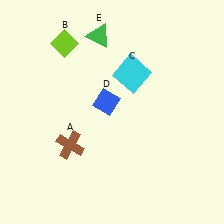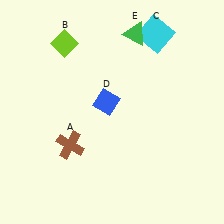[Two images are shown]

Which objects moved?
The objects that moved are: the cyan square (C), the green triangle (E).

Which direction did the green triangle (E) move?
The green triangle (E) moved right.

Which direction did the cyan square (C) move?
The cyan square (C) moved up.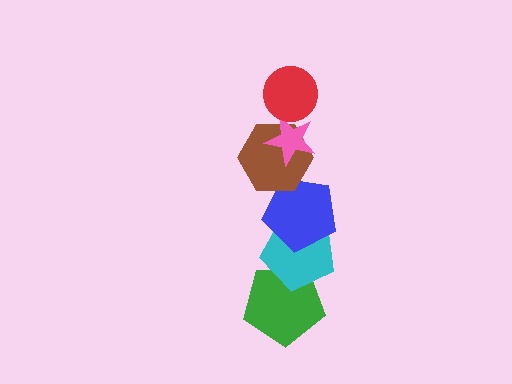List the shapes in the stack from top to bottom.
From top to bottom: the red circle, the pink star, the brown hexagon, the blue pentagon, the cyan pentagon, the green pentagon.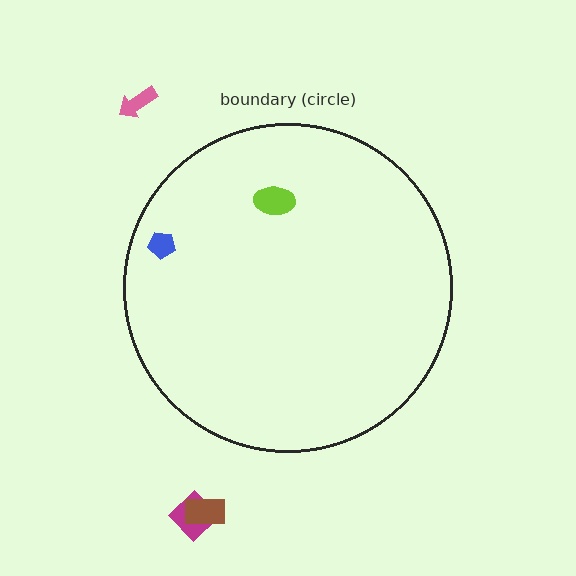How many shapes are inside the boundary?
2 inside, 3 outside.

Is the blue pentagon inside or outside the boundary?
Inside.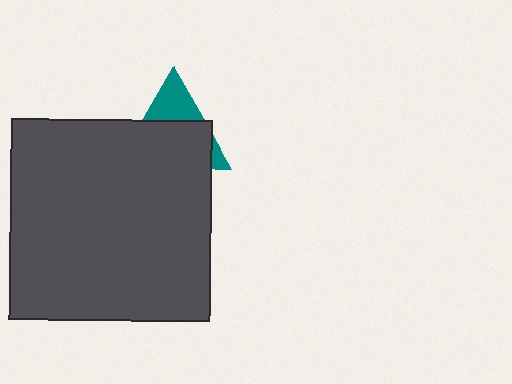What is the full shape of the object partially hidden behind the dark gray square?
The partially hidden object is a teal triangle.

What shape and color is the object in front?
The object in front is a dark gray square.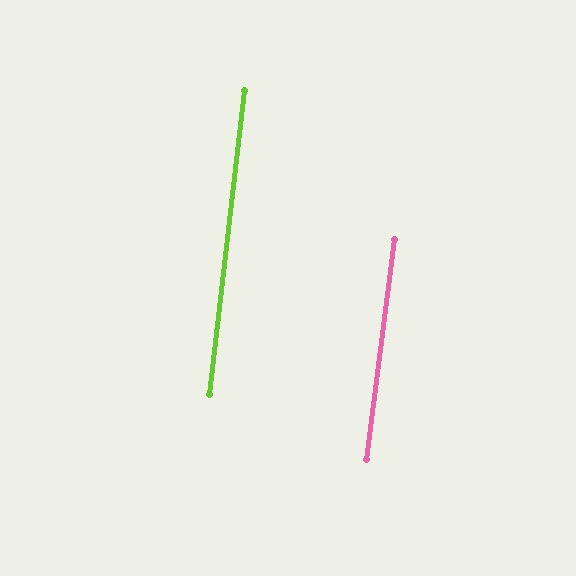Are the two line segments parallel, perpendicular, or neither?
Parallel — their directions differ by only 0.9°.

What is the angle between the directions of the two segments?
Approximately 1 degree.